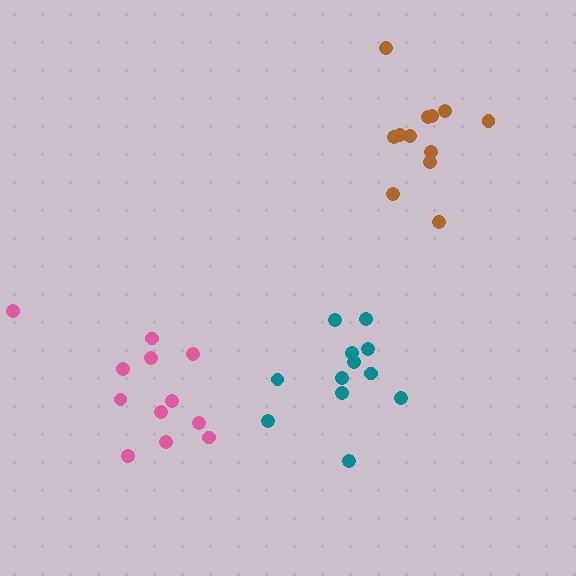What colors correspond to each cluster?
The clusters are colored: brown, pink, teal.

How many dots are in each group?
Group 1: 12 dots, Group 2: 12 dots, Group 3: 12 dots (36 total).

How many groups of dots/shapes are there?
There are 3 groups.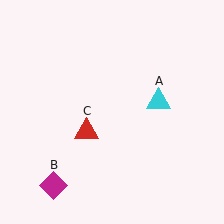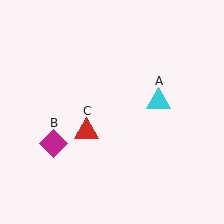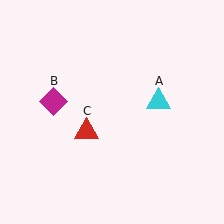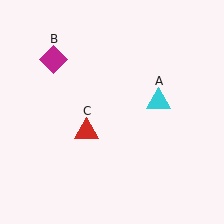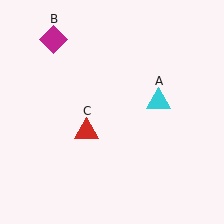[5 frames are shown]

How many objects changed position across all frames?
1 object changed position: magenta diamond (object B).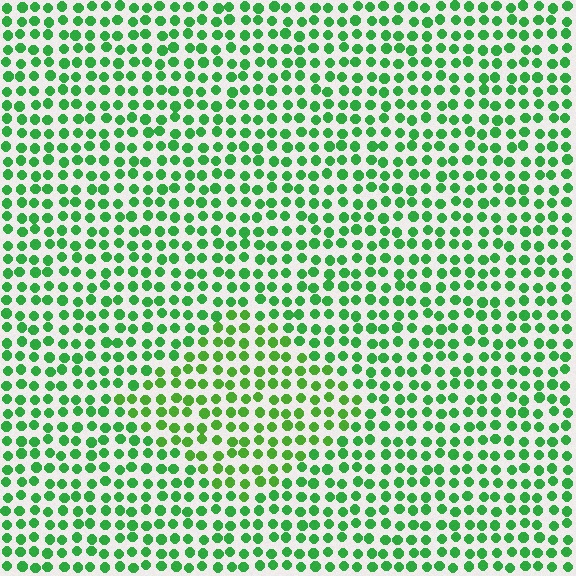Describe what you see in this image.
The image is filled with small green elements in a uniform arrangement. A diamond-shaped region is visible where the elements are tinted to a slightly different hue, forming a subtle color boundary.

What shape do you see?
I see a diamond.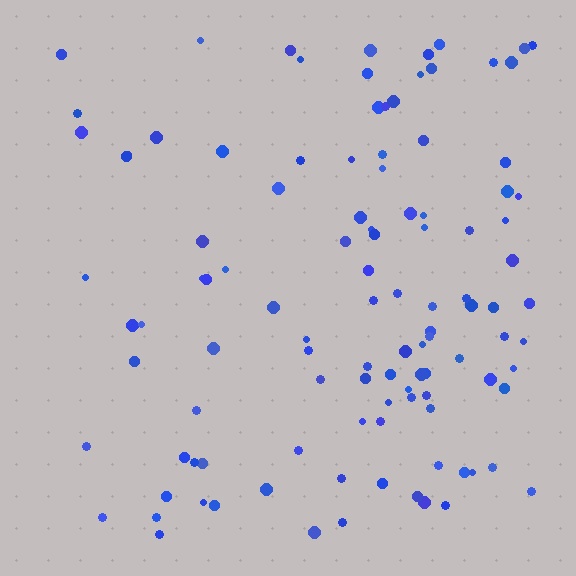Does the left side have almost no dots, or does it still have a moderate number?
Still a moderate number, just noticeably fewer than the right.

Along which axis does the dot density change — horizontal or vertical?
Horizontal.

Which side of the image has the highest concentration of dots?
The right.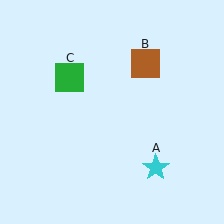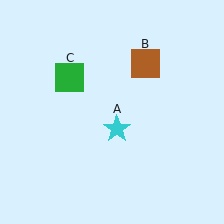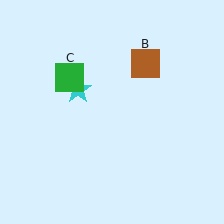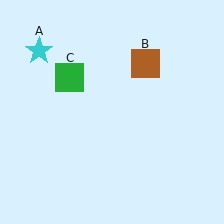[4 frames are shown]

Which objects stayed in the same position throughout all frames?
Brown square (object B) and green square (object C) remained stationary.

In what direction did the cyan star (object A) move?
The cyan star (object A) moved up and to the left.